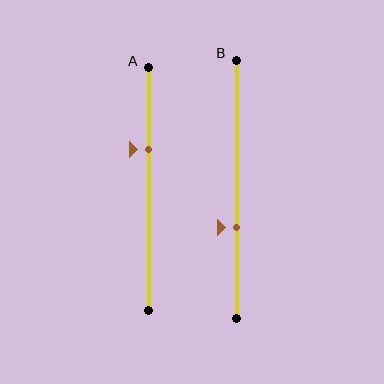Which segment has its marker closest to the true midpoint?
Segment B has its marker closest to the true midpoint.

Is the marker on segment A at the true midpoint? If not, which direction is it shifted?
No, the marker on segment A is shifted upward by about 16% of the segment length.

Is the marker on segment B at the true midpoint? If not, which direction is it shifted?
No, the marker on segment B is shifted downward by about 15% of the segment length.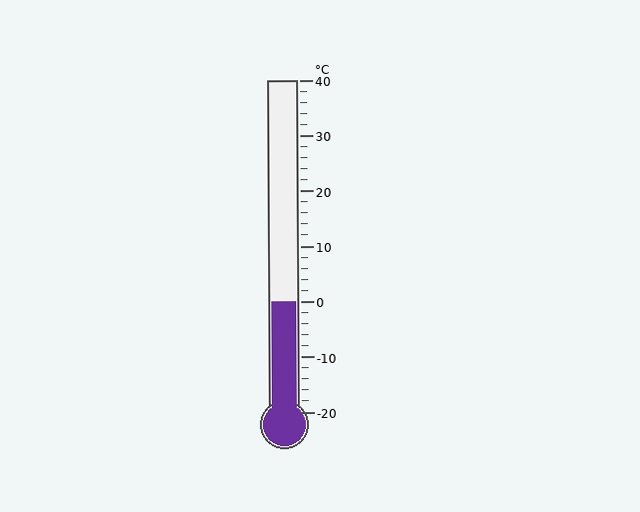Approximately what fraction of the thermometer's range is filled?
The thermometer is filled to approximately 35% of its range.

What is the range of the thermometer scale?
The thermometer scale ranges from -20°C to 40°C.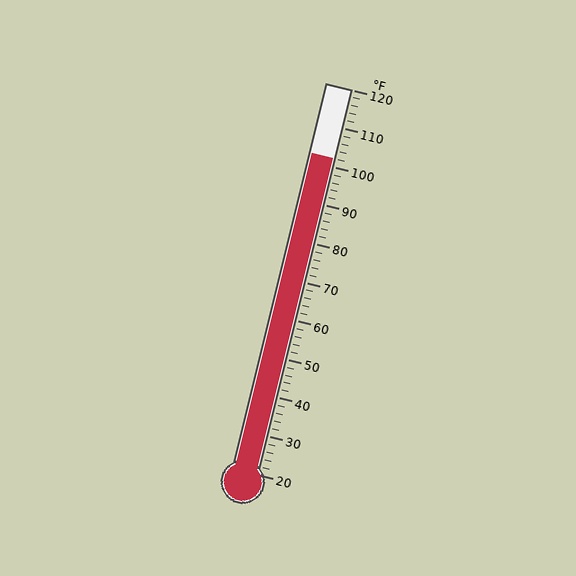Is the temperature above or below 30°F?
The temperature is above 30°F.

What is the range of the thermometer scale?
The thermometer scale ranges from 20°F to 120°F.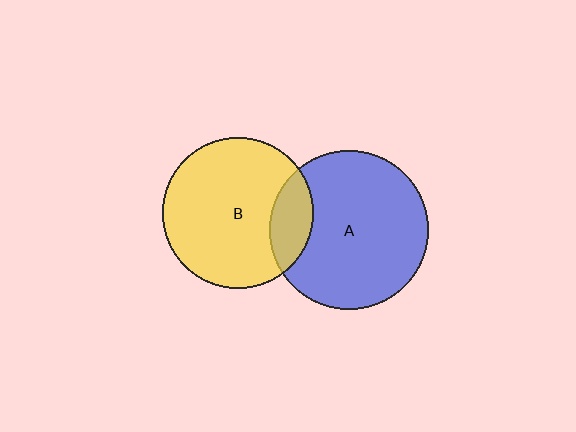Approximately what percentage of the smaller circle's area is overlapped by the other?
Approximately 15%.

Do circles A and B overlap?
Yes.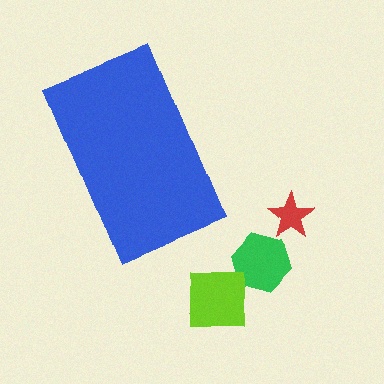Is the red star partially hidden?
No, the red star is fully visible.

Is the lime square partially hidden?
No, the lime square is fully visible.